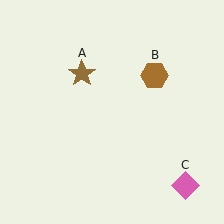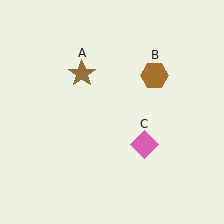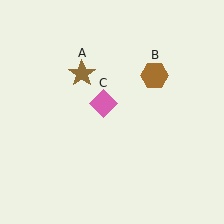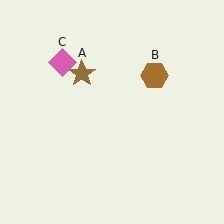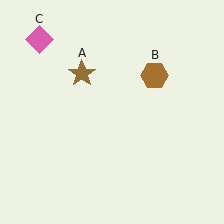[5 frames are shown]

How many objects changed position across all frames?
1 object changed position: pink diamond (object C).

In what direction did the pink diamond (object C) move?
The pink diamond (object C) moved up and to the left.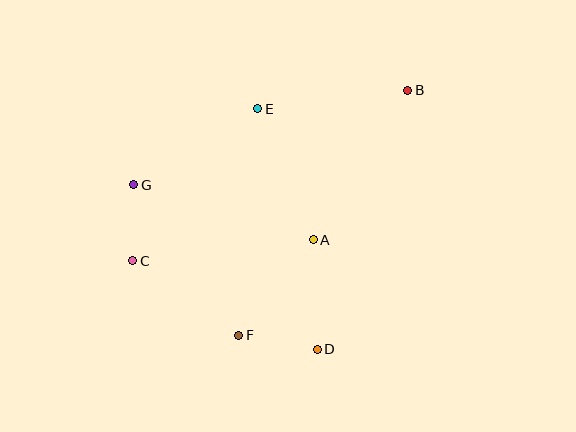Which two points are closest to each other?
Points C and G are closest to each other.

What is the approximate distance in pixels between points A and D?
The distance between A and D is approximately 110 pixels.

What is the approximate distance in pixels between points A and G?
The distance between A and G is approximately 188 pixels.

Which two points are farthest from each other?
Points B and C are farthest from each other.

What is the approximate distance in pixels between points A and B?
The distance between A and B is approximately 177 pixels.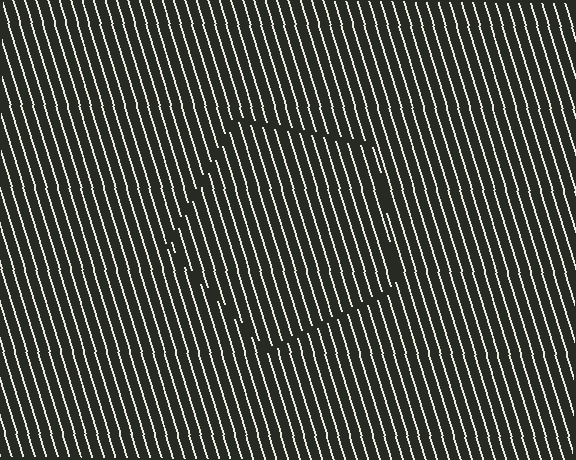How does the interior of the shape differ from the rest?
The interior of the shape contains the same grating, shifted by half a period — the contour is defined by the phase discontinuity where line-ends from the inner and outer gratings abut.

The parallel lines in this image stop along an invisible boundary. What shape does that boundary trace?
An illusory pentagon. The interior of the shape contains the same grating, shifted by half a period — the contour is defined by the phase discontinuity where line-ends from the inner and outer gratings abut.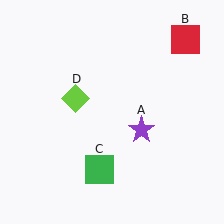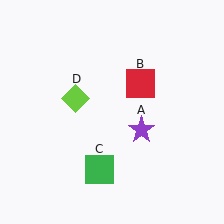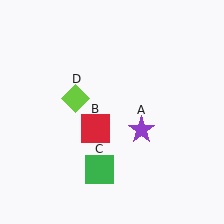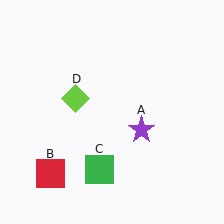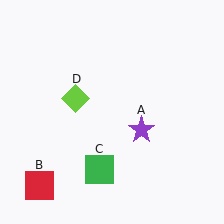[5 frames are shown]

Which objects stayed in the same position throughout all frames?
Purple star (object A) and green square (object C) and lime diamond (object D) remained stationary.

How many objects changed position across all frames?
1 object changed position: red square (object B).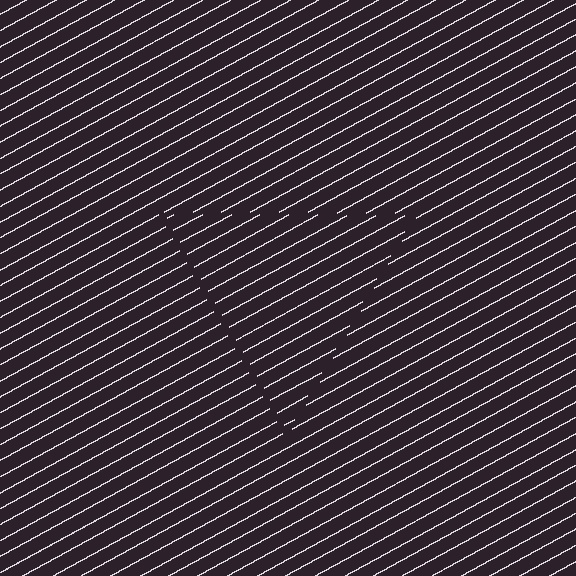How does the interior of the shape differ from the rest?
The interior of the shape contains the same grating, shifted by half a period — the contour is defined by the phase discontinuity where line-ends from the inner and outer gratings abut.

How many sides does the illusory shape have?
3 sides — the line-ends trace a triangle.